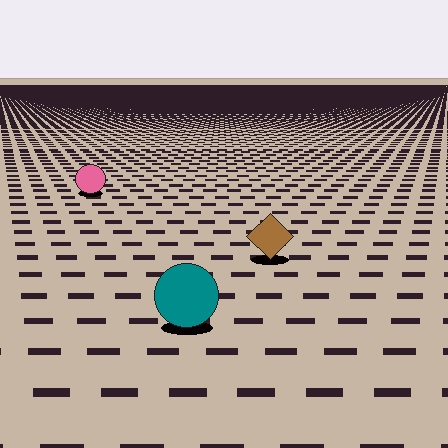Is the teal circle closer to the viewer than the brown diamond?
Yes. The teal circle is closer — you can tell from the texture gradient: the ground texture is coarser near it.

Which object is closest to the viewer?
The teal circle is closest. The texture marks near it are larger and more spread out.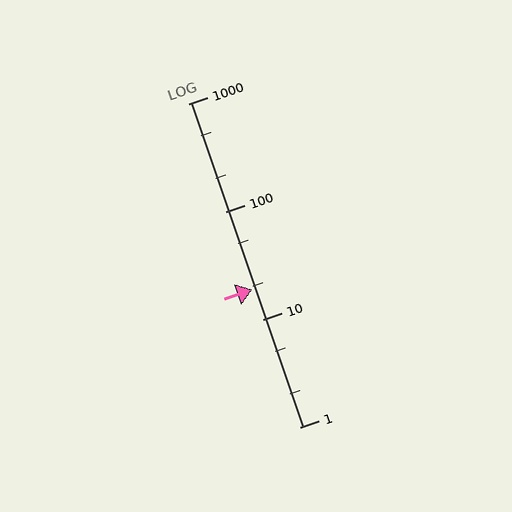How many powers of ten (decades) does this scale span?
The scale spans 3 decades, from 1 to 1000.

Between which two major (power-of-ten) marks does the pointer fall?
The pointer is between 10 and 100.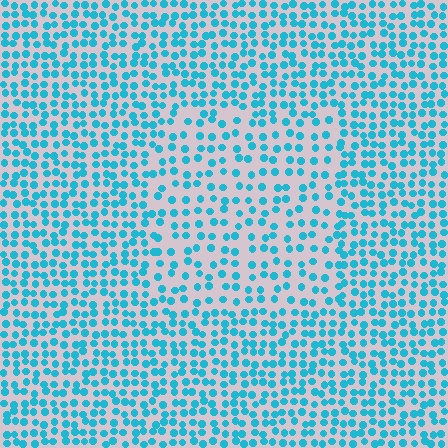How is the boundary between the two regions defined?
The boundary is defined by a change in element density (approximately 1.7x ratio). All elements are the same color, size, and shape.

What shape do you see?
I see a rectangle.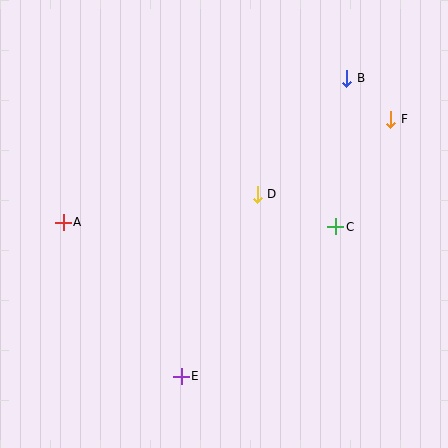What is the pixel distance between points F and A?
The distance between F and A is 343 pixels.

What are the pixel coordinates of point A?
Point A is at (63, 222).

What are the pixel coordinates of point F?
Point F is at (391, 119).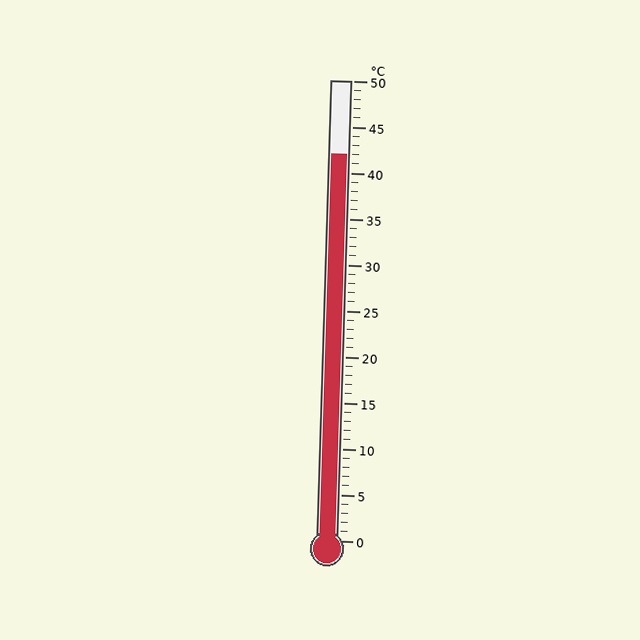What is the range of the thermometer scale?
The thermometer scale ranges from 0°C to 50°C.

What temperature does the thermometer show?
The thermometer shows approximately 42°C.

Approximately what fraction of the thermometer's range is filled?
The thermometer is filled to approximately 85% of its range.